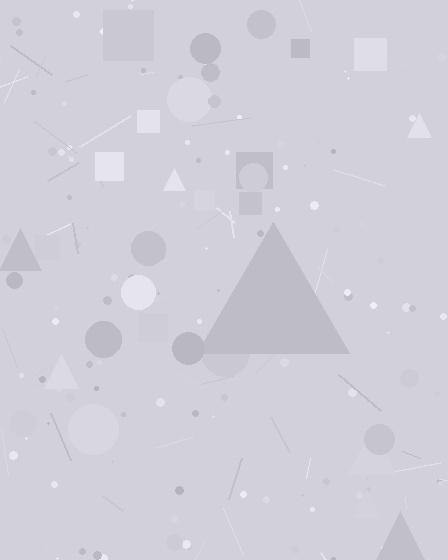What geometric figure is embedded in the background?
A triangle is embedded in the background.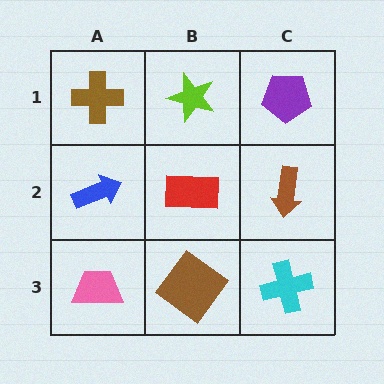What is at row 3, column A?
A pink trapezoid.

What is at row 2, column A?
A blue arrow.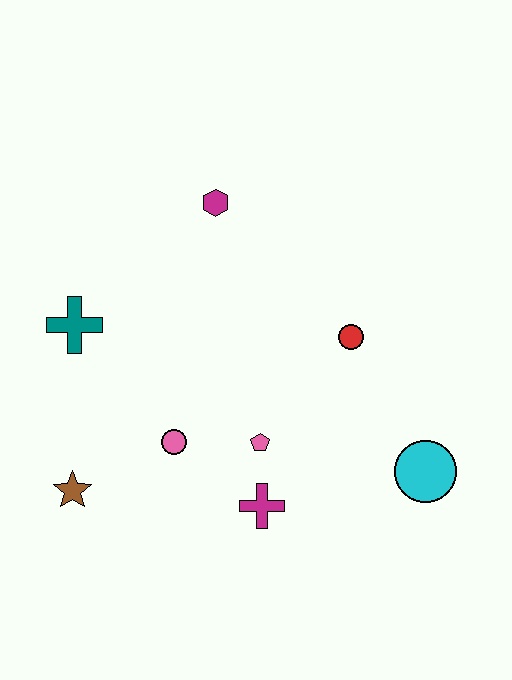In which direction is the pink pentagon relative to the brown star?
The pink pentagon is to the right of the brown star.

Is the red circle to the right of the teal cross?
Yes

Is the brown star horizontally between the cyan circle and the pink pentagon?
No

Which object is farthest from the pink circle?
The cyan circle is farthest from the pink circle.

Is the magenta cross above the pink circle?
No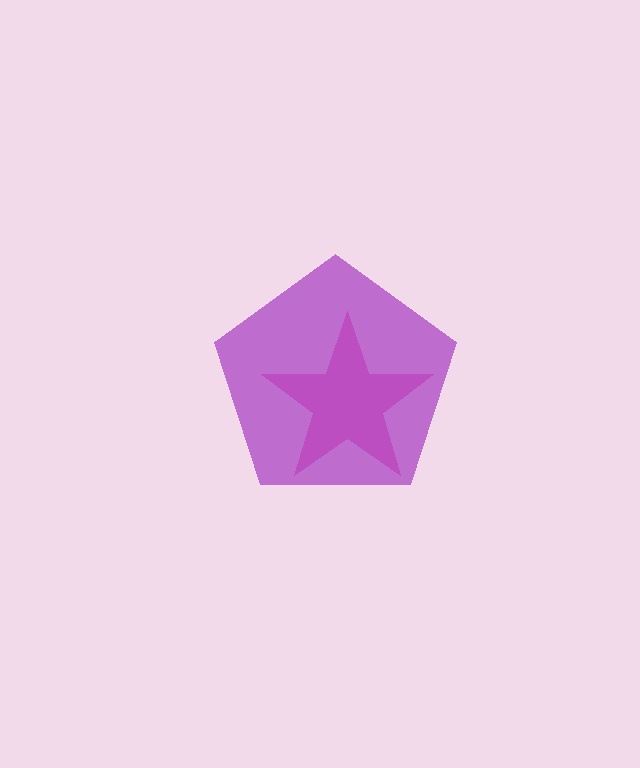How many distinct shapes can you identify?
There are 2 distinct shapes: a pink star, a purple pentagon.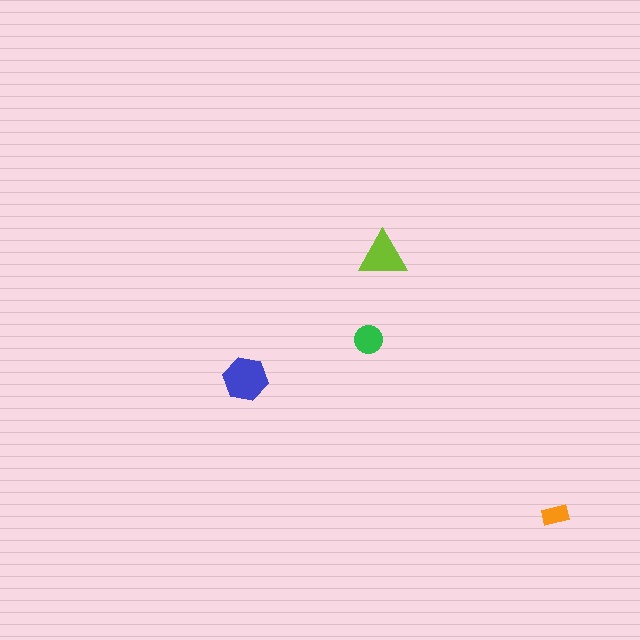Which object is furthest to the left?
The blue hexagon is leftmost.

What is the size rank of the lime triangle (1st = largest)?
2nd.